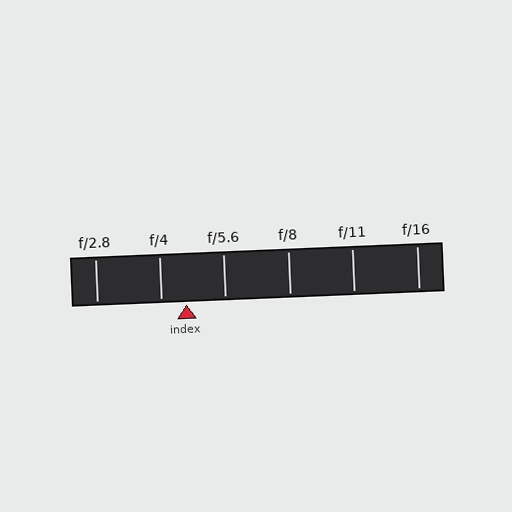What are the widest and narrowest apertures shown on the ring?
The widest aperture shown is f/2.8 and the narrowest is f/16.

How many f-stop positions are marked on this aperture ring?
There are 6 f-stop positions marked.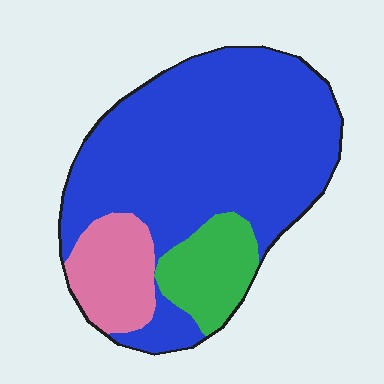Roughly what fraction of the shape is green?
Green takes up about one eighth (1/8) of the shape.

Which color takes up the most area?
Blue, at roughly 70%.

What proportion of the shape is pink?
Pink covers roughly 15% of the shape.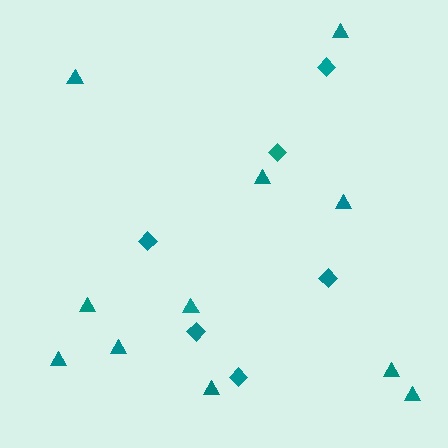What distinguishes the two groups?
There are 2 groups: one group of diamonds (6) and one group of triangles (11).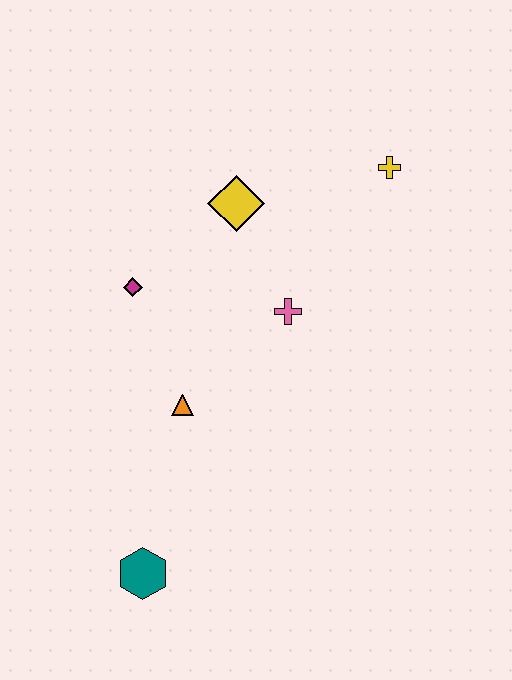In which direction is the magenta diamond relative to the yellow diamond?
The magenta diamond is to the left of the yellow diamond.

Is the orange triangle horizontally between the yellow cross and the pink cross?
No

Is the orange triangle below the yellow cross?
Yes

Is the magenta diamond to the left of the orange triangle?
Yes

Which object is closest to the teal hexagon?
The orange triangle is closest to the teal hexagon.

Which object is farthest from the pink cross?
The teal hexagon is farthest from the pink cross.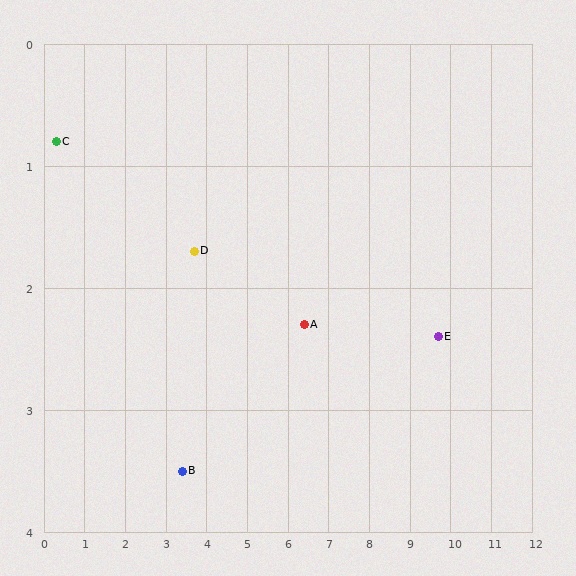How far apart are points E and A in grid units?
Points E and A are about 3.3 grid units apart.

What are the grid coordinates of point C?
Point C is at approximately (0.3, 0.8).